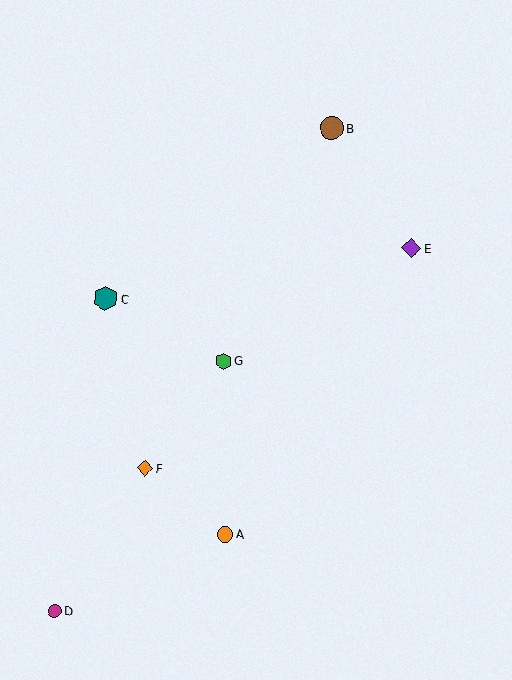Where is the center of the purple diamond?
The center of the purple diamond is at (411, 248).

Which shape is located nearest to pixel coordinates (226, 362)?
The green hexagon (labeled G) at (224, 361) is nearest to that location.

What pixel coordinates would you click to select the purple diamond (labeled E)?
Click at (411, 248) to select the purple diamond E.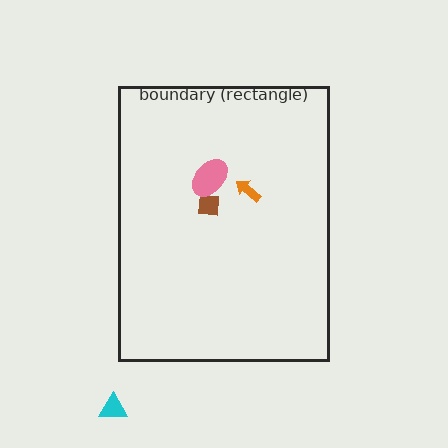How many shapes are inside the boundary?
3 inside, 1 outside.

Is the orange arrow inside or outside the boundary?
Inside.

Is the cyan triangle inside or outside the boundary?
Outside.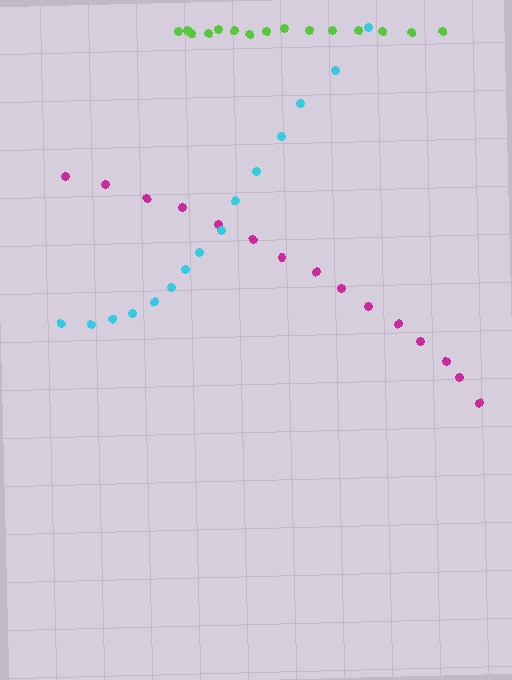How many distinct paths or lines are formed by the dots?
There are 3 distinct paths.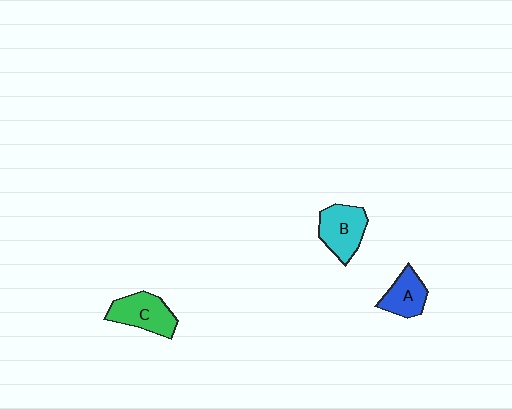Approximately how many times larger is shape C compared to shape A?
Approximately 1.3 times.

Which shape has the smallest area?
Shape A (blue).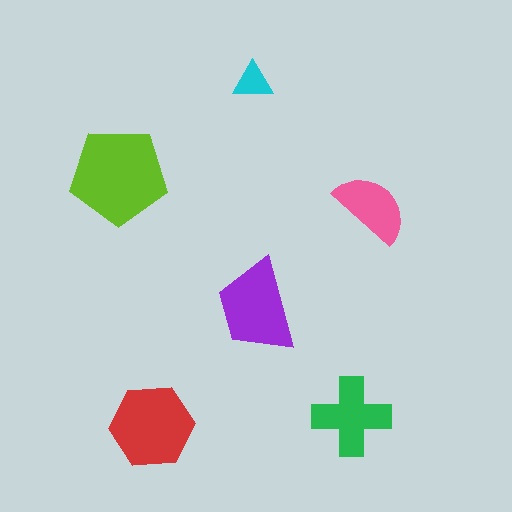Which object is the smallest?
The cyan triangle.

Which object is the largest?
The lime pentagon.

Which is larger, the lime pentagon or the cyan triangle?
The lime pentagon.